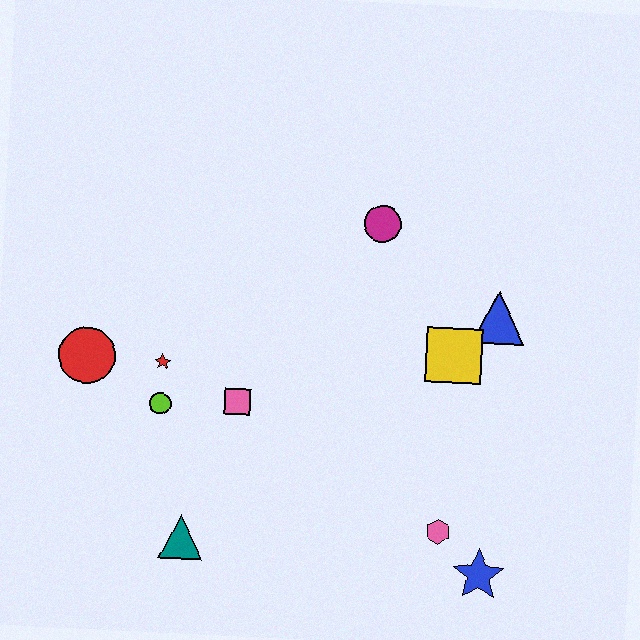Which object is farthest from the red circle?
The blue star is farthest from the red circle.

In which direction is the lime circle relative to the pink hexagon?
The lime circle is to the left of the pink hexagon.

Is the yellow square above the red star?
Yes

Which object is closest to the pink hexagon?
The blue star is closest to the pink hexagon.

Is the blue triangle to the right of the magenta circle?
Yes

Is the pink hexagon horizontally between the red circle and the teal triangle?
No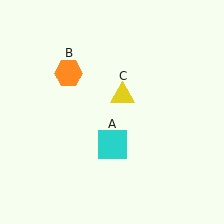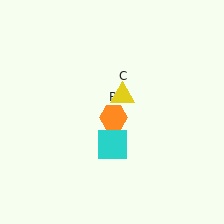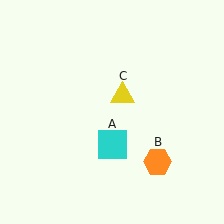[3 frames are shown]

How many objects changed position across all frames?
1 object changed position: orange hexagon (object B).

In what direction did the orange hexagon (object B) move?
The orange hexagon (object B) moved down and to the right.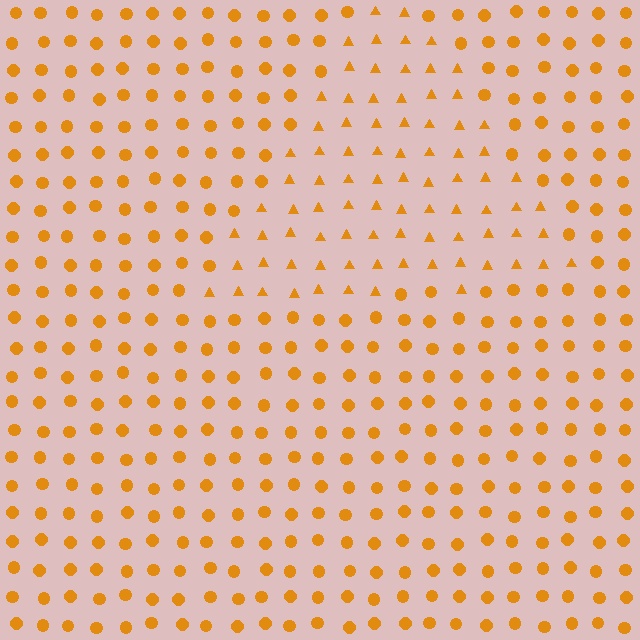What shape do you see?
I see a triangle.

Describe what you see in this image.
The image is filled with small orange elements arranged in a uniform grid. A triangle-shaped region contains triangles, while the surrounding area contains circles. The boundary is defined purely by the change in element shape.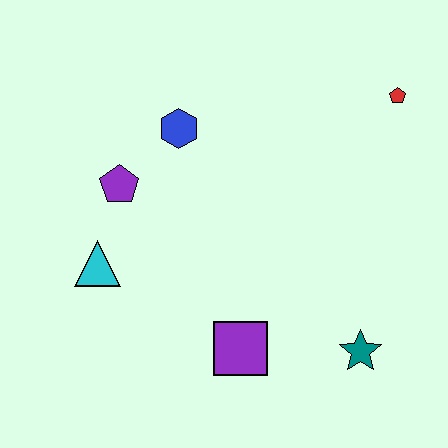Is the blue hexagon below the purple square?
No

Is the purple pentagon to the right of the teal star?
No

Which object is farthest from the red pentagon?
The cyan triangle is farthest from the red pentagon.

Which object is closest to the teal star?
The purple square is closest to the teal star.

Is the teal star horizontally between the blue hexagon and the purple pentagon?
No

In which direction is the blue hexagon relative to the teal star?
The blue hexagon is above the teal star.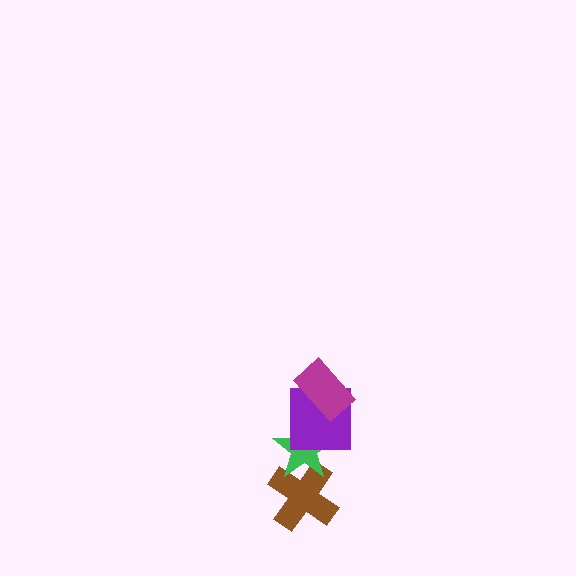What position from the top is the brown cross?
The brown cross is 4th from the top.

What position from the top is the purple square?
The purple square is 2nd from the top.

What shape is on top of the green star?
The purple square is on top of the green star.